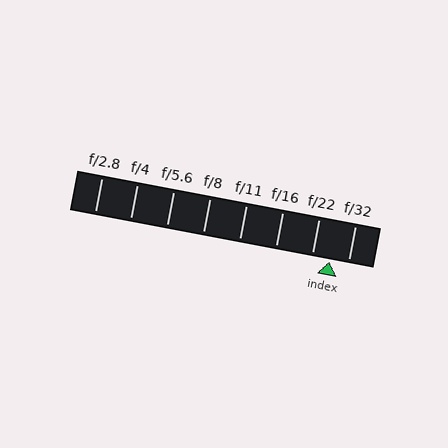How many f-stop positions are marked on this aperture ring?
There are 8 f-stop positions marked.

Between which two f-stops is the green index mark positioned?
The index mark is between f/22 and f/32.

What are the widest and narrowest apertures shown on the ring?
The widest aperture shown is f/2.8 and the narrowest is f/32.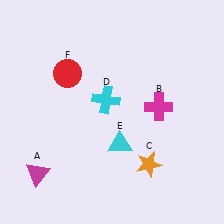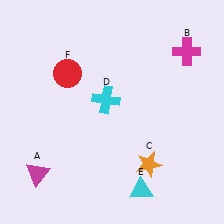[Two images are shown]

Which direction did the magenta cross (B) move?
The magenta cross (B) moved up.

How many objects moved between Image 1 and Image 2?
2 objects moved between the two images.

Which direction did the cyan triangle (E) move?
The cyan triangle (E) moved down.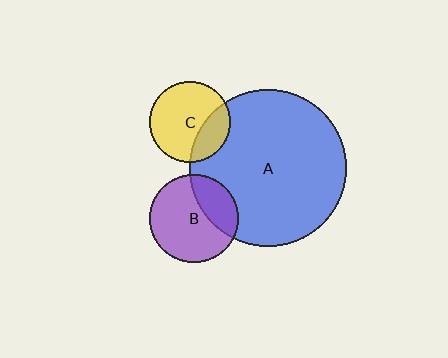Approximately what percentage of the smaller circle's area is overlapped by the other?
Approximately 25%.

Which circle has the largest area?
Circle A (blue).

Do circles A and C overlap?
Yes.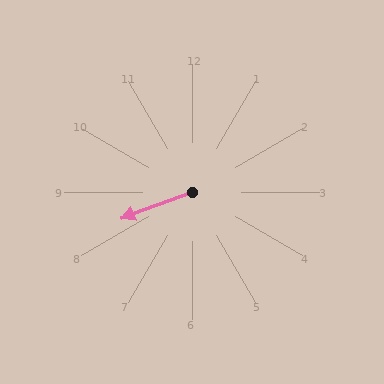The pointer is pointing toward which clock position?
Roughly 8 o'clock.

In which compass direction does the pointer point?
West.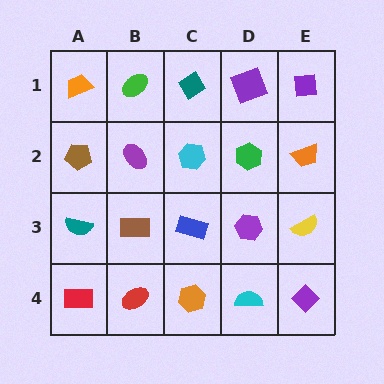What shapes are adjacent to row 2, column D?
A purple square (row 1, column D), a purple hexagon (row 3, column D), a cyan hexagon (row 2, column C), an orange trapezoid (row 2, column E).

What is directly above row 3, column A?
A brown pentagon.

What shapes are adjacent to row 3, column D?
A green hexagon (row 2, column D), a cyan semicircle (row 4, column D), a blue rectangle (row 3, column C), a yellow semicircle (row 3, column E).